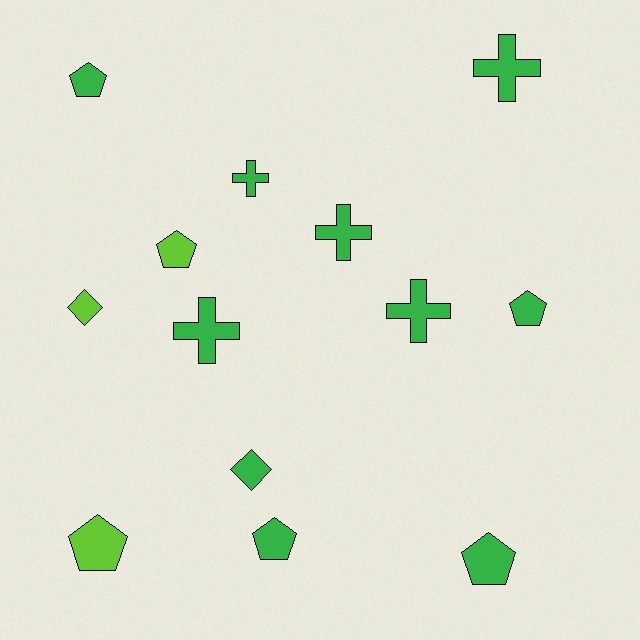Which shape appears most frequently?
Pentagon, with 6 objects.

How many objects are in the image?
There are 13 objects.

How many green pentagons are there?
There are 4 green pentagons.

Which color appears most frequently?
Green, with 10 objects.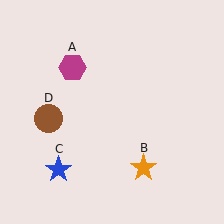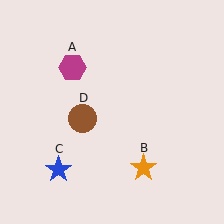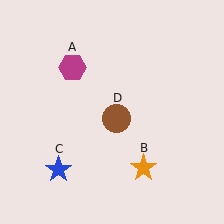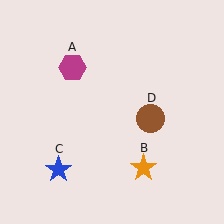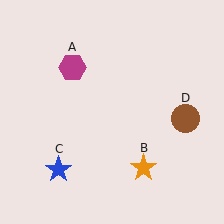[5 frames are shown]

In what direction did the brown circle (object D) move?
The brown circle (object D) moved right.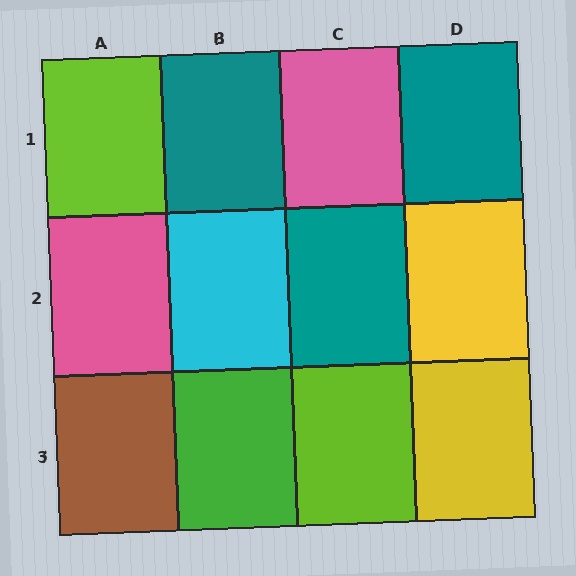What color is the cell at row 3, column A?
Brown.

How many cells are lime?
2 cells are lime.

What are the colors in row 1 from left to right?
Lime, teal, pink, teal.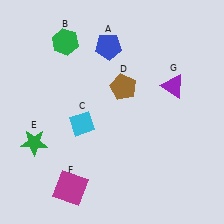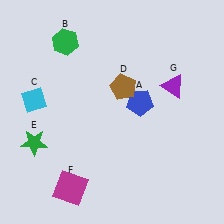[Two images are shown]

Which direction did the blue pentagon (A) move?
The blue pentagon (A) moved down.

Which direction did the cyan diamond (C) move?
The cyan diamond (C) moved left.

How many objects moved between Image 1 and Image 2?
2 objects moved between the two images.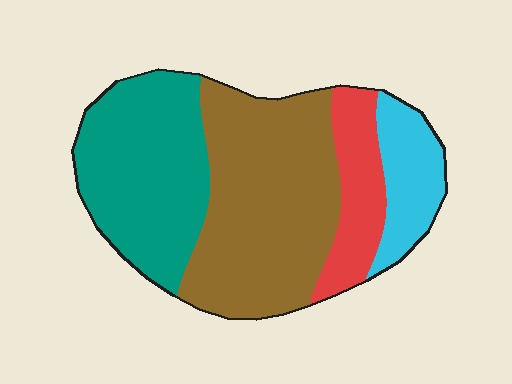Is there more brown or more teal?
Brown.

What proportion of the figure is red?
Red covers about 15% of the figure.